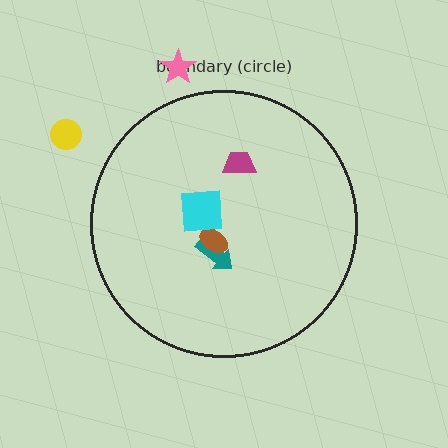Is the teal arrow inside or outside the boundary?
Inside.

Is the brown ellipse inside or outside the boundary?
Inside.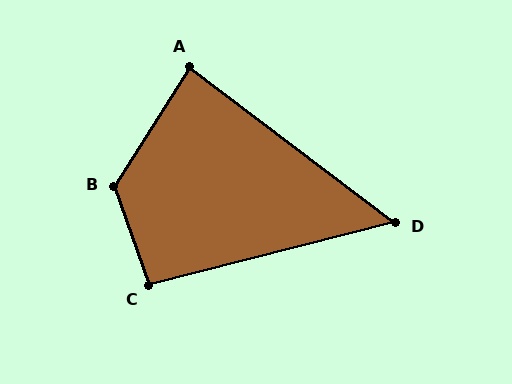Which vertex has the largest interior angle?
B, at approximately 128 degrees.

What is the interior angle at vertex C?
Approximately 95 degrees (approximately right).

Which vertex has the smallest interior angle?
D, at approximately 52 degrees.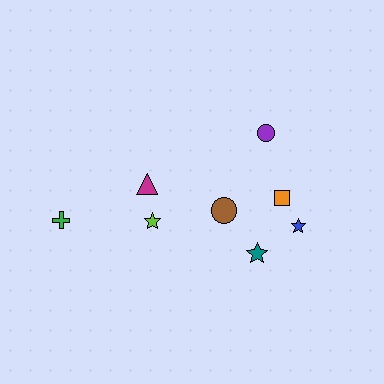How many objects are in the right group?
There are 5 objects.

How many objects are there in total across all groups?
There are 8 objects.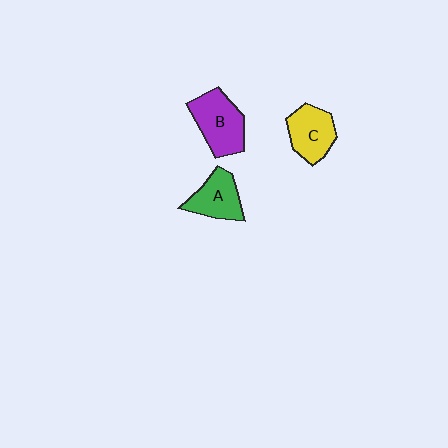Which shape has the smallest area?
Shape A (green).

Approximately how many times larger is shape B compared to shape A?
Approximately 1.3 times.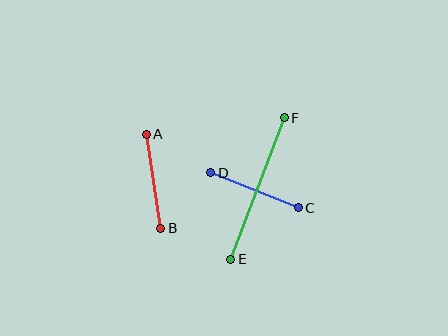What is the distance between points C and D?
The distance is approximately 94 pixels.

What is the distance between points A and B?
The distance is approximately 95 pixels.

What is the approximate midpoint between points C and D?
The midpoint is at approximately (255, 190) pixels.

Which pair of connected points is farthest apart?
Points E and F are farthest apart.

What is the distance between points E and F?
The distance is approximately 151 pixels.